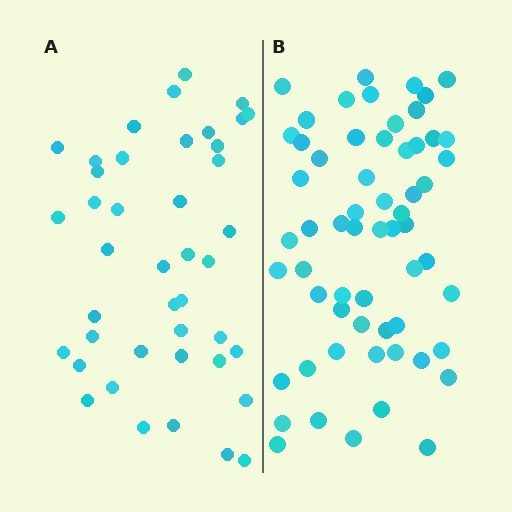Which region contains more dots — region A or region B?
Region B (the right region) has more dots.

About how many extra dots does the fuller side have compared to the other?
Region B has approximately 20 more dots than region A.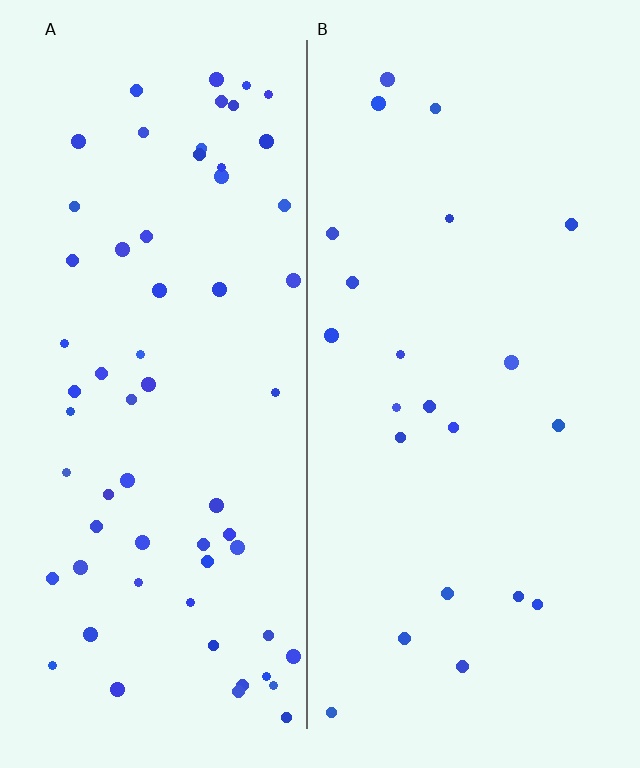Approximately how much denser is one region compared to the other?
Approximately 2.8× — region A over region B.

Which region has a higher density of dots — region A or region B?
A (the left).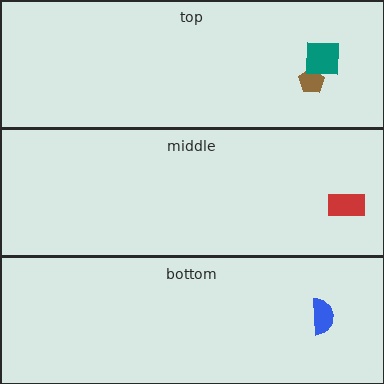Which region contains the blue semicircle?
The bottom region.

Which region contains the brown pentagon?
The top region.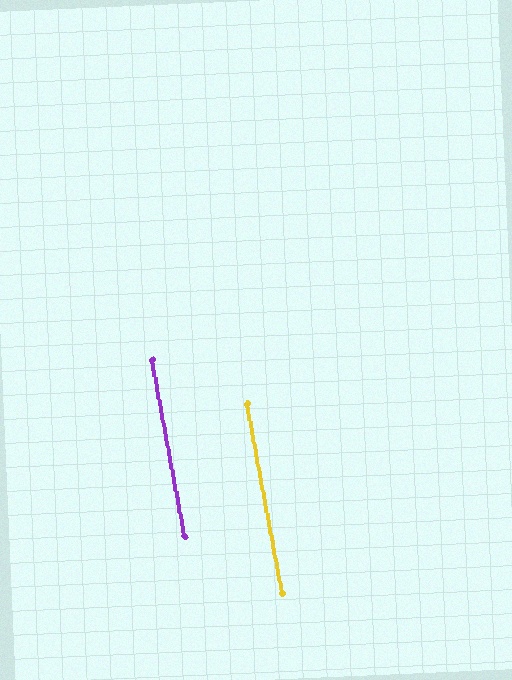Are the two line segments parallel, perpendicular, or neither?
Parallel — their directions differ by only 0.0°.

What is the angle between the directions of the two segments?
Approximately 0 degrees.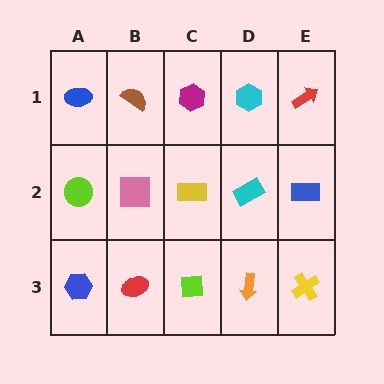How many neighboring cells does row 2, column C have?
4.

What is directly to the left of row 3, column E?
An orange arrow.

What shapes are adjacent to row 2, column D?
A cyan hexagon (row 1, column D), an orange arrow (row 3, column D), a yellow rectangle (row 2, column C), a blue rectangle (row 2, column E).